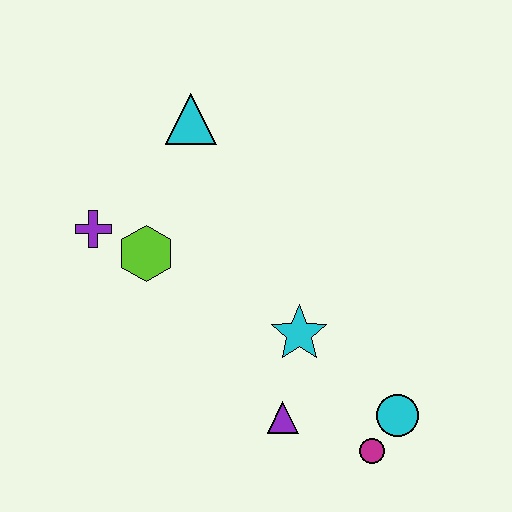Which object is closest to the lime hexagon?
The purple cross is closest to the lime hexagon.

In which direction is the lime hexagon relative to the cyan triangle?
The lime hexagon is below the cyan triangle.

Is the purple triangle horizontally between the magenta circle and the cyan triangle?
Yes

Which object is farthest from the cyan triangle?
The magenta circle is farthest from the cyan triangle.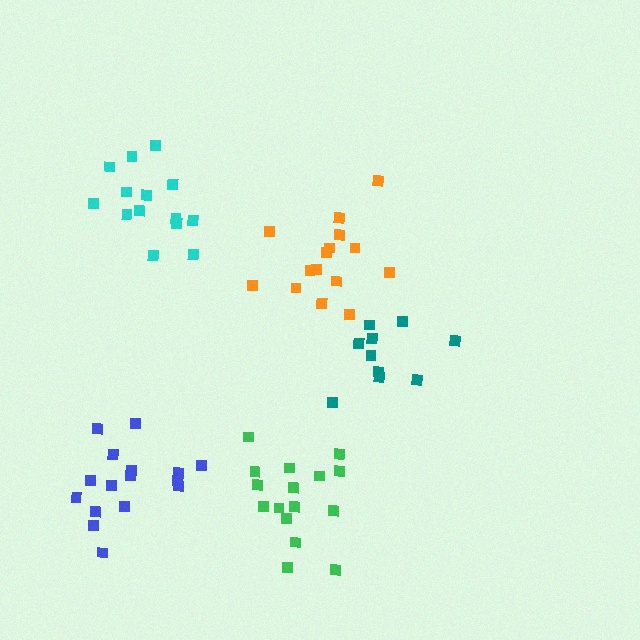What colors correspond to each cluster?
The clusters are colored: orange, teal, cyan, blue, green.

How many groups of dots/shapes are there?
There are 5 groups.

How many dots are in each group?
Group 1: 15 dots, Group 2: 10 dots, Group 3: 14 dots, Group 4: 16 dots, Group 5: 16 dots (71 total).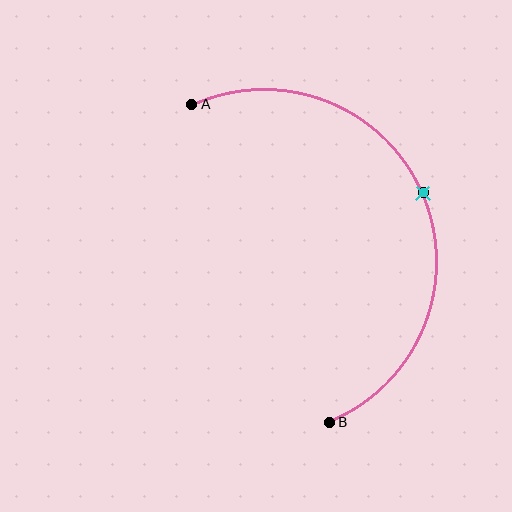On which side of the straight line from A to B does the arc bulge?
The arc bulges to the right of the straight line connecting A and B.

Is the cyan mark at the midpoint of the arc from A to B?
Yes. The cyan mark lies on the arc at equal arc-length from both A and B — it is the arc midpoint.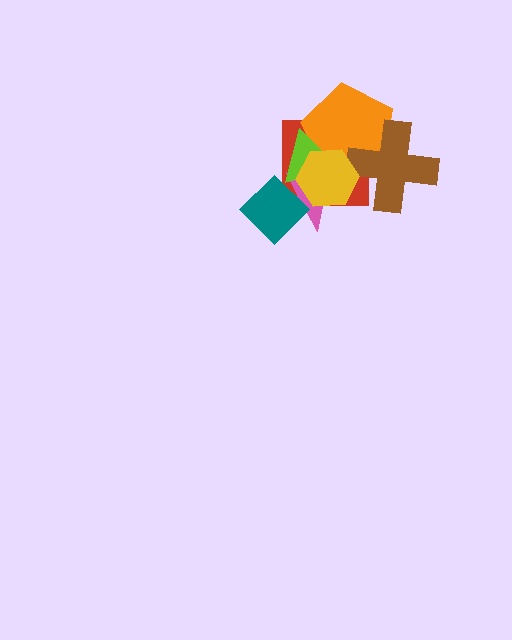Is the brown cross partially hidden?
Yes, it is partially covered by another shape.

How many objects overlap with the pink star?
5 objects overlap with the pink star.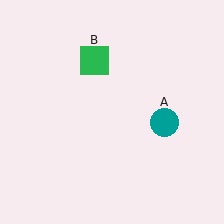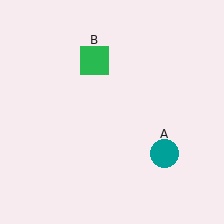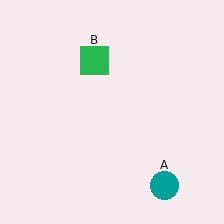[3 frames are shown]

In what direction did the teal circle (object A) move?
The teal circle (object A) moved down.